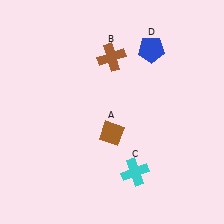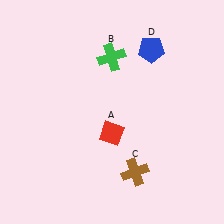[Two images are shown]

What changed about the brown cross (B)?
In Image 1, B is brown. In Image 2, it changed to green.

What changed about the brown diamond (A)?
In Image 1, A is brown. In Image 2, it changed to red.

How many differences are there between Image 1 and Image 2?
There are 3 differences between the two images.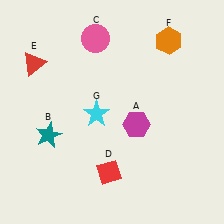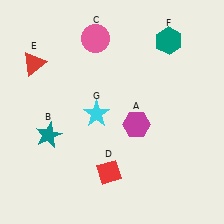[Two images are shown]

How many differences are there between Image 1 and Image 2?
There is 1 difference between the two images.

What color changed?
The hexagon (F) changed from orange in Image 1 to teal in Image 2.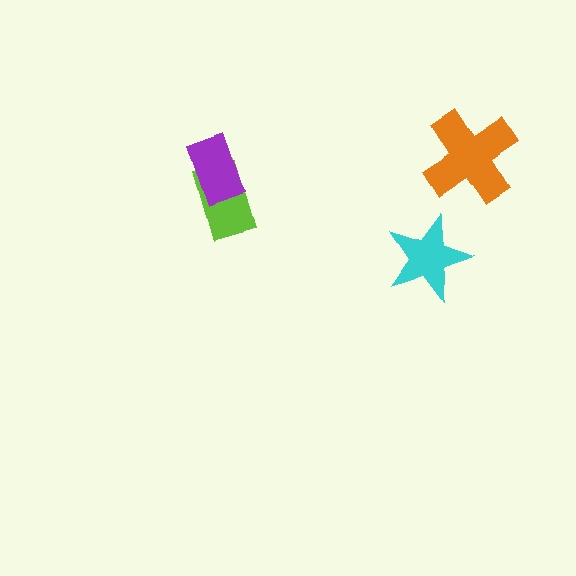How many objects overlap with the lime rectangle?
1 object overlaps with the lime rectangle.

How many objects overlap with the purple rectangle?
1 object overlaps with the purple rectangle.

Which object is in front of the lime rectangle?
The purple rectangle is in front of the lime rectangle.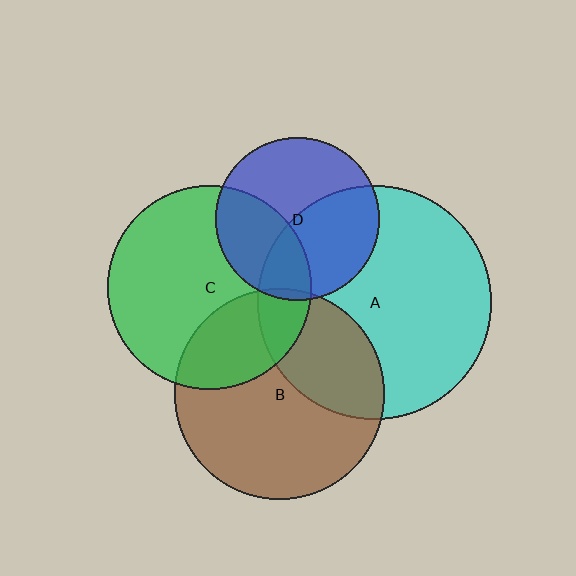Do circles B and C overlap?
Yes.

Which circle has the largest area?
Circle A (cyan).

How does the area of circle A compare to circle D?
Approximately 2.1 times.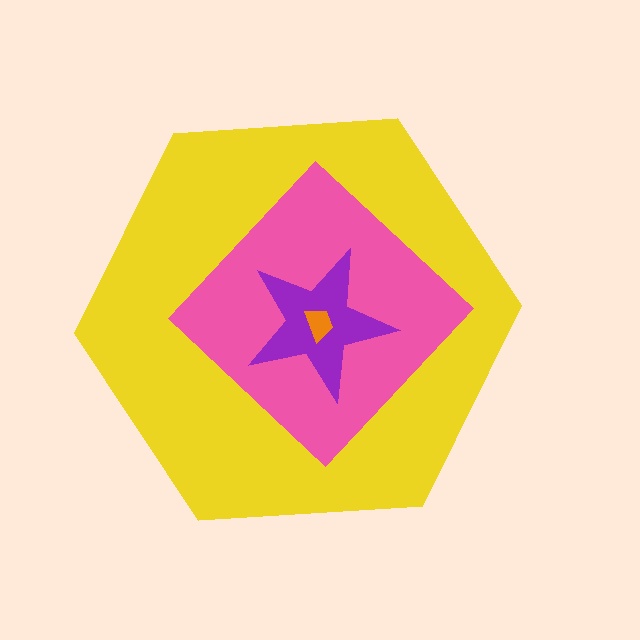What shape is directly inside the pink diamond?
The purple star.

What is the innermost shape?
The orange trapezoid.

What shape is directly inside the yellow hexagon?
The pink diamond.